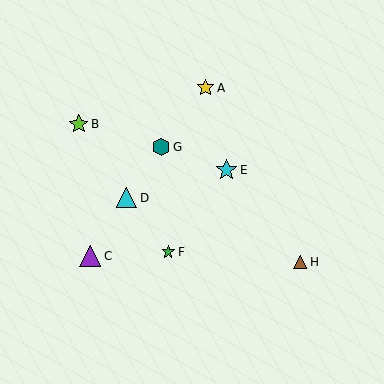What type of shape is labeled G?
Shape G is a teal hexagon.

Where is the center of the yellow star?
The center of the yellow star is at (206, 88).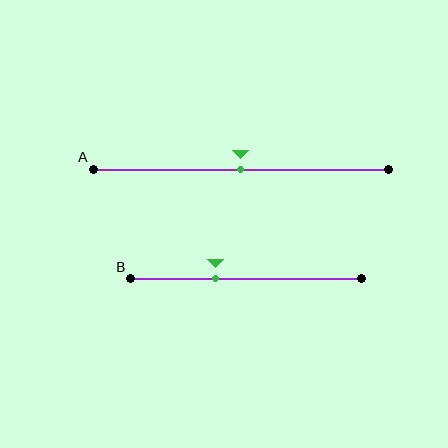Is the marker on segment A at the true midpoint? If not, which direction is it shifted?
Yes, the marker on segment A is at the true midpoint.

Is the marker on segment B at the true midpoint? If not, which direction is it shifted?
No, the marker on segment B is shifted to the left by about 13% of the segment length.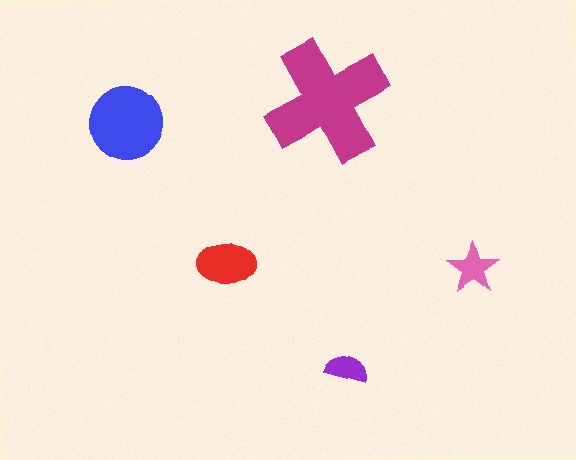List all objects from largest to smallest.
The magenta cross, the blue circle, the red ellipse, the pink star, the purple semicircle.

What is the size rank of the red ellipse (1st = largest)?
3rd.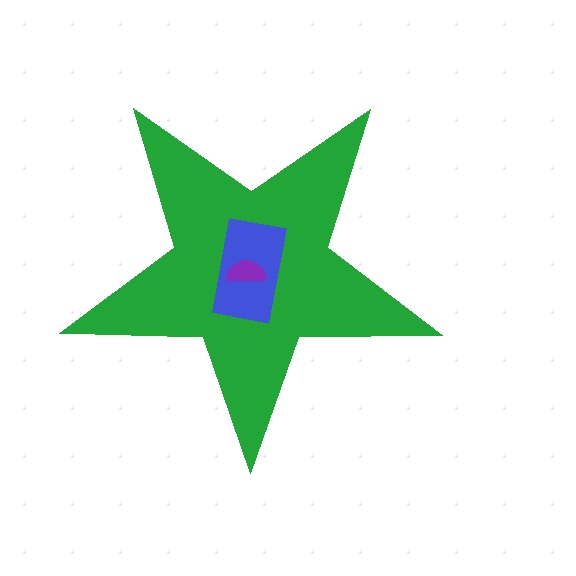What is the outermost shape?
The green star.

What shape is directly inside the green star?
The blue rectangle.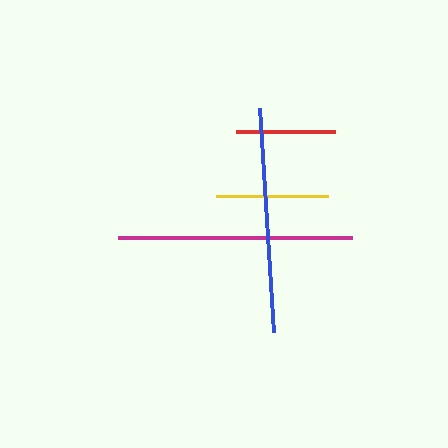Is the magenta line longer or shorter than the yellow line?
The magenta line is longer than the yellow line.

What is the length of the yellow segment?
The yellow segment is approximately 112 pixels long.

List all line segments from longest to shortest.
From longest to shortest: magenta, blue, yellow, red.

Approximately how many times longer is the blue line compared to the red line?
The blue line is approximately 2.3 times the length of the red line.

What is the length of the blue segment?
The blue segment is approximately 224 pixels long.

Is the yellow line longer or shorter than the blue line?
The blue line is longer than the yellow line.